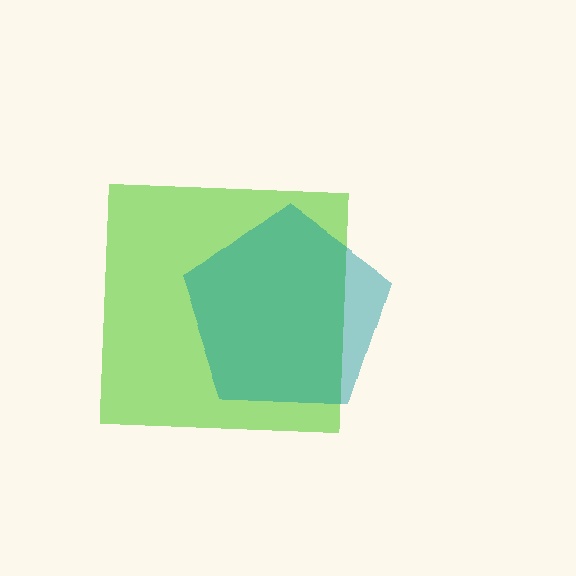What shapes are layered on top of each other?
The layered shapes are: a lime square, a teal pentagon.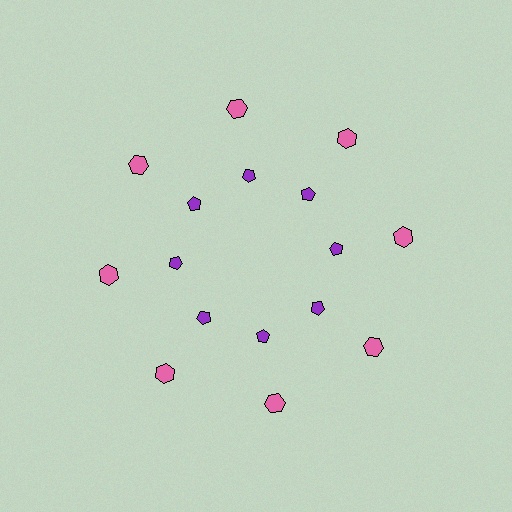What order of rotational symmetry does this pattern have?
This pattern has 8-fold rotational symmetry.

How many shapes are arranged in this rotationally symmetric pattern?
There are 16 shapes, arranged in 8 groups of 2.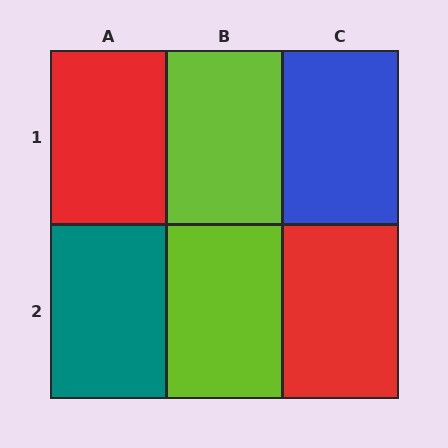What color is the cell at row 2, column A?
Teal.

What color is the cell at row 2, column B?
Lime.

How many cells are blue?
1 cell is blue.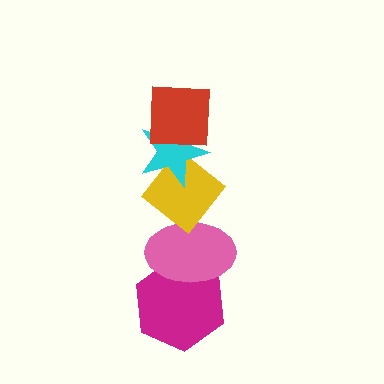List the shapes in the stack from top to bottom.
From top to bottom: the red square, the cyan star, the yellow diamond, the pink ellipse, the magenta hexagon.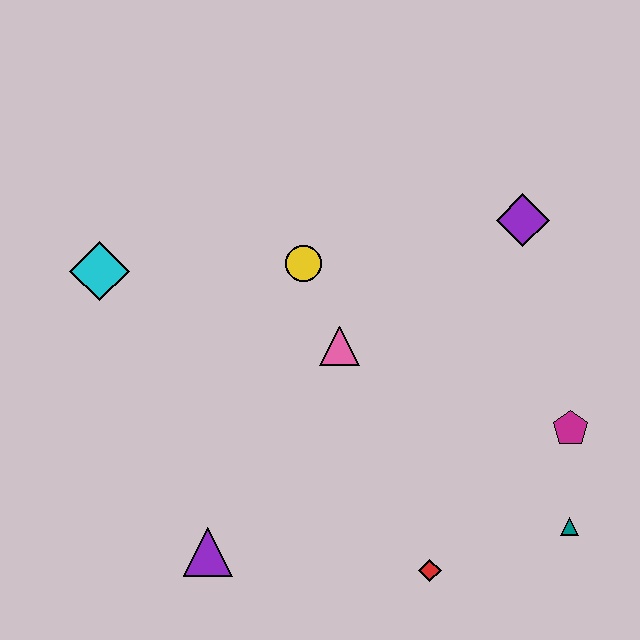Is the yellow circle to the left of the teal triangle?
Yes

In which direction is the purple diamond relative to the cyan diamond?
The purple diamond is to the right of the cyan diamond.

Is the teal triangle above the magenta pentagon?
No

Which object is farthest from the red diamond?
The cyan diamond is farthest from the red diamond.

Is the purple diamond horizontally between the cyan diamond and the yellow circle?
No